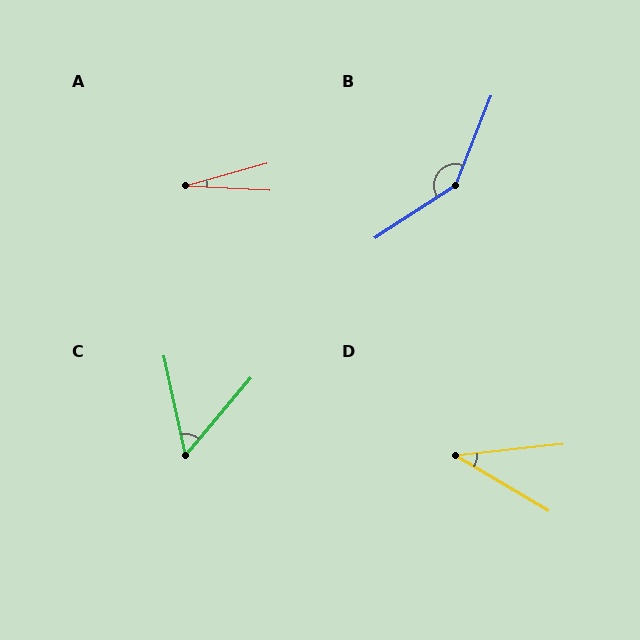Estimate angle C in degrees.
Approximately 52 degrees.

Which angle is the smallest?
A, at approximately 19 degrees.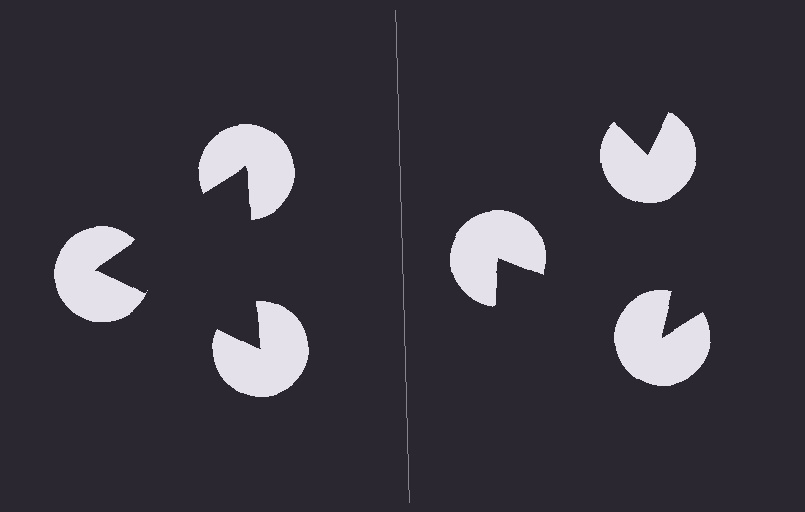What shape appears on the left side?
An illusory triangle.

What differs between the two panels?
The pac-man discs are positioned identically on both sides; only the wedge orientations differ. On the left they align to a triangle; on the right they are misaligned.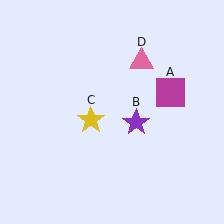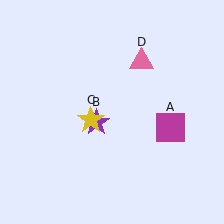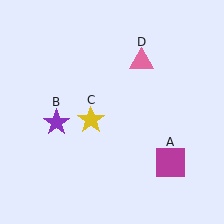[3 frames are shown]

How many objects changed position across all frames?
2 objects changed position: magenta square (object A), purple star (object B).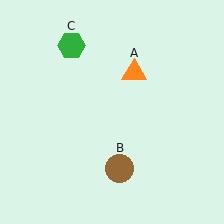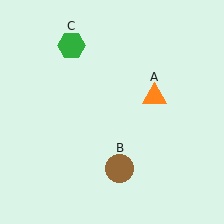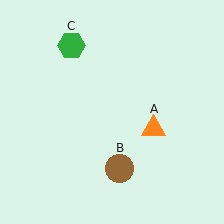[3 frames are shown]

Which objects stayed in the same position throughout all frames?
Brown circle (object B) and green hexagon (object C) remained stationary.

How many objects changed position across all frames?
1 object changed position: orange triangle (object A).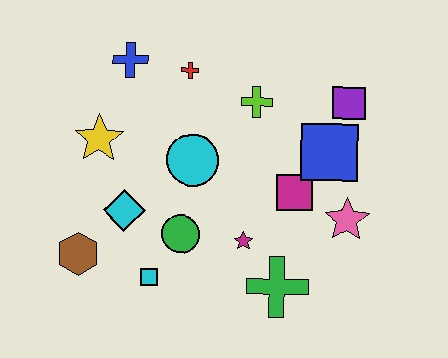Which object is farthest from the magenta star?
The blue cross is farthest from the magenta star.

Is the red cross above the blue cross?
No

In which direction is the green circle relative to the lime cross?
The green circle is below the lime cross.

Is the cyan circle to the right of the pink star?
No